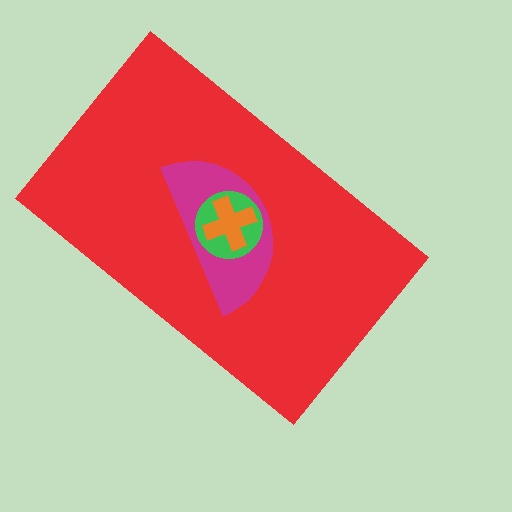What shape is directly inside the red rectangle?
The magenta semicircle.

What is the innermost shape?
The orange cross.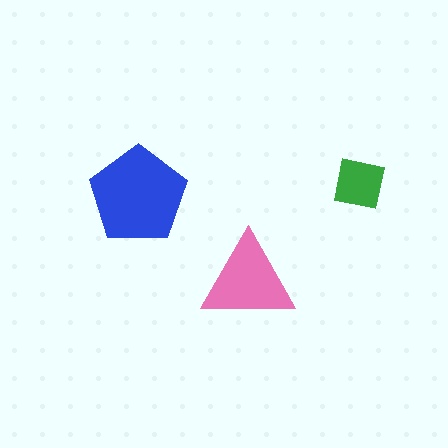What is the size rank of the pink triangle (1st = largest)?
2nd.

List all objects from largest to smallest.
The blue pentagon, the pink triangle, the green square.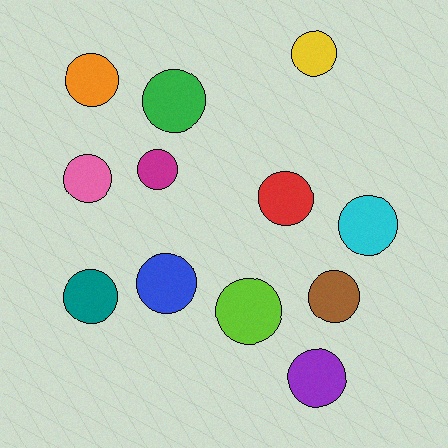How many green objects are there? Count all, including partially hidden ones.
There is 1 green object.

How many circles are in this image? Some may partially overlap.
There are 12 circles.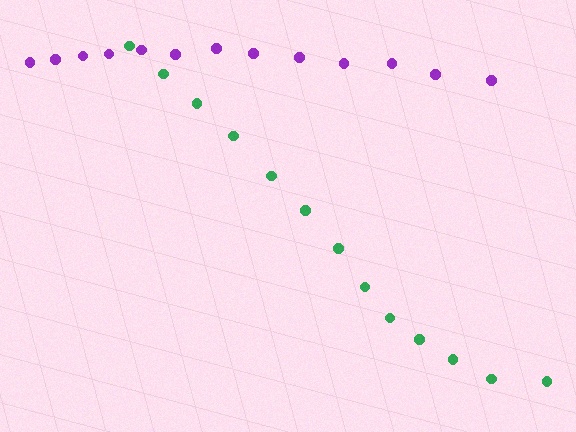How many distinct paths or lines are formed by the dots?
There are 2 distinct paths.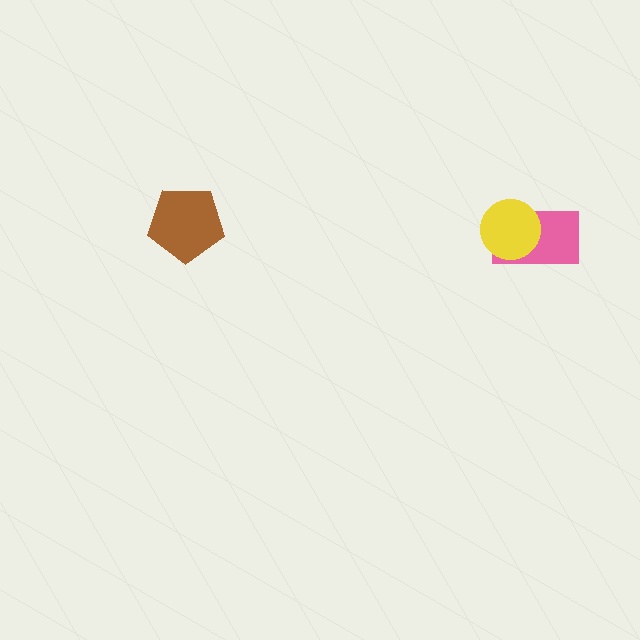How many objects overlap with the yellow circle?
1 object overlaps with the yellow circle.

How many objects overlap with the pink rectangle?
1 object overlaps with the pink rectangle.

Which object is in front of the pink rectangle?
The yellow circle is in front of the pink rectangle.